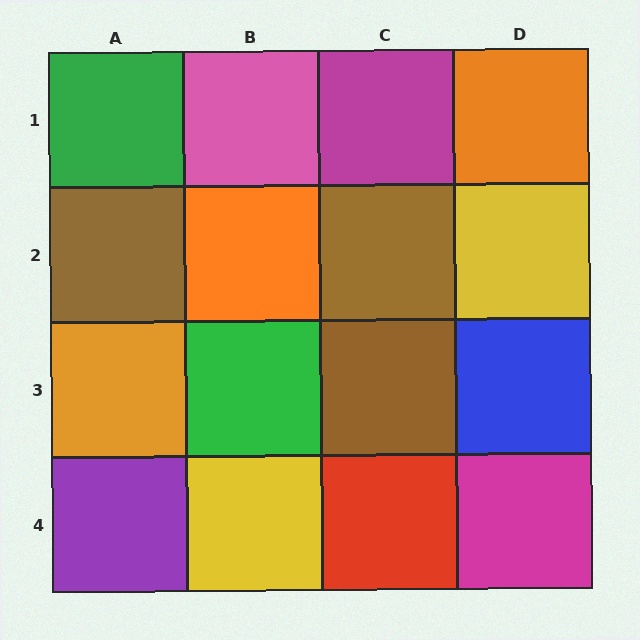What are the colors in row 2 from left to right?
Brown, orange, brown, yellow.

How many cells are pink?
1 cell is pink.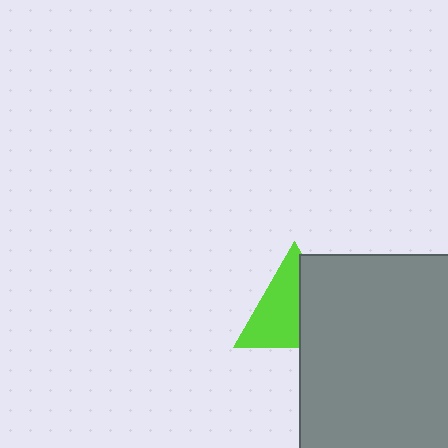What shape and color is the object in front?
The object in front is a gray square.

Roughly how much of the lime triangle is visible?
About half of it is visible (roughly 58%).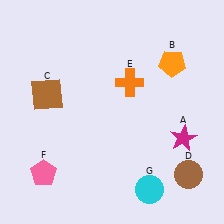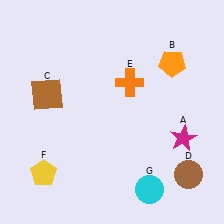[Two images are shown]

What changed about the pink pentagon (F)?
In Image 1, F is pink. In Image 2, it changed to yellow.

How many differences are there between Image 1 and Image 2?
There is 1 difference between the two images.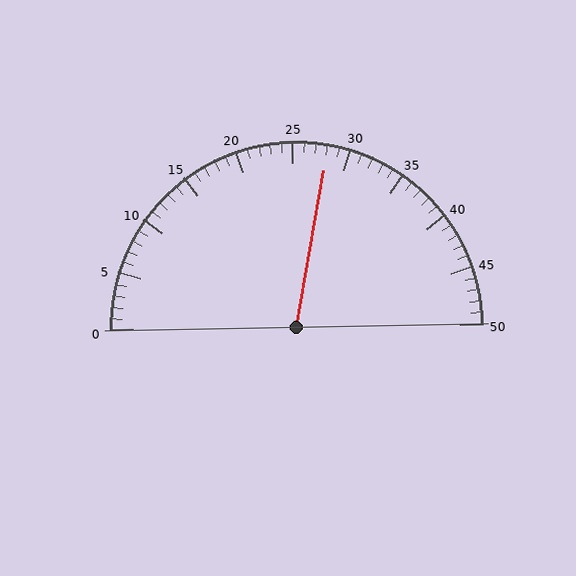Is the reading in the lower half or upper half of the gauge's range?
The reading is in the upper half of the range (0 to 50).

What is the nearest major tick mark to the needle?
The nearest major tick mark is 30.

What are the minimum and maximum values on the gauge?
The gauge ranges from 0 to 50.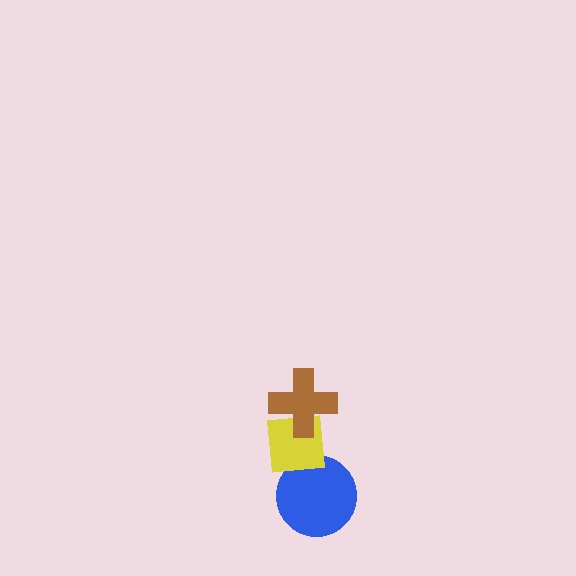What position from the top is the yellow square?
The yellow square is 2nd from the top.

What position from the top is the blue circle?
The blue circle is 3rd from the top.